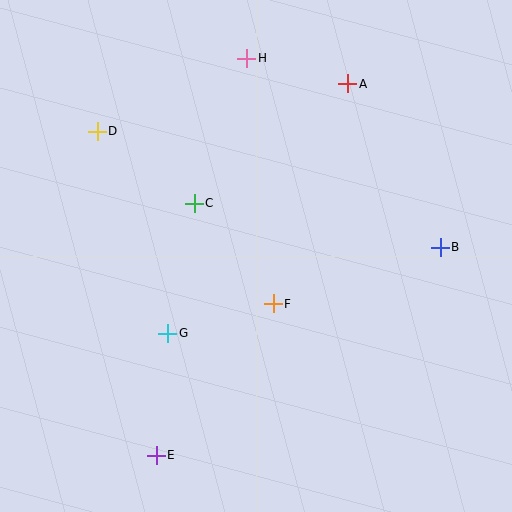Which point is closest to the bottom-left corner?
Point E is closest to the bottom-left corner.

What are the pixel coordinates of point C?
Point C is at (194, 203).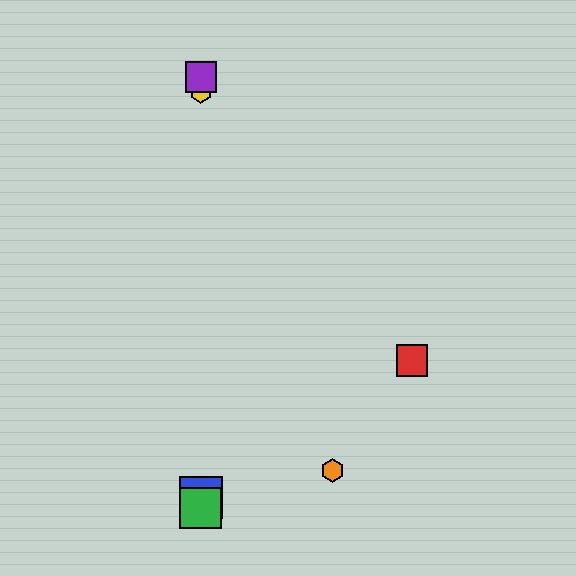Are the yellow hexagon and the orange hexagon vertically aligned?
No, the yellow hexagon is at x≈201 and the orange hexagon is at x≈332.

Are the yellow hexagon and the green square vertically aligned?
Yes, both are at x≈201.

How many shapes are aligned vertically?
4 shapes (the blue square, the green square, the yellow hexagon, the purple square) are aligned vertically.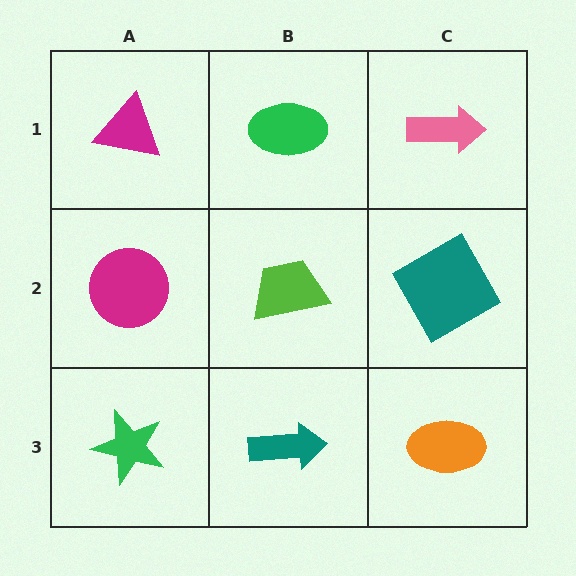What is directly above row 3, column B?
A lime trapezoid.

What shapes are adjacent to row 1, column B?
A lime trapezoid (row 2, column B), a magenta triangle (row 1, column A), a pink arrow (row 1, column C).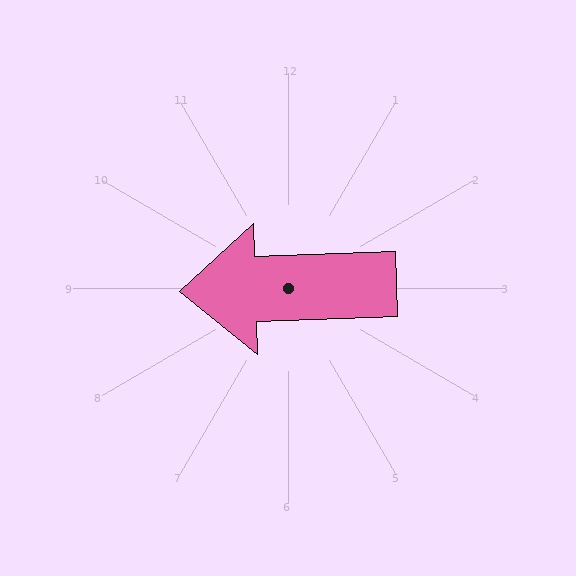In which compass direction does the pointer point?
West.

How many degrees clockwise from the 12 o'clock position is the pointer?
Approximately 268 degrees.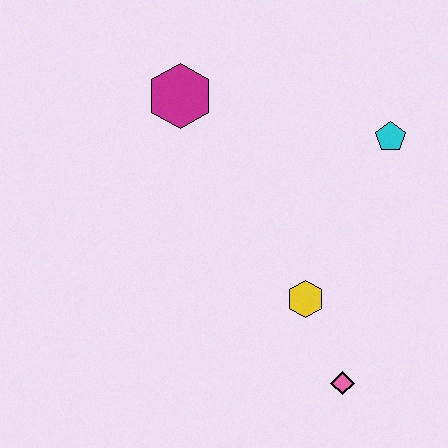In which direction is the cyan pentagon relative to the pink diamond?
The cyan pentagon is above the pink diamond.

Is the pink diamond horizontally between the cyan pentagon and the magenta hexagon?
Yes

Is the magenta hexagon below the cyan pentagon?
No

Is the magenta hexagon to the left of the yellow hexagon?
Yes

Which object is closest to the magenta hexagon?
The cyan pentagon is closest to the magenta hexagon.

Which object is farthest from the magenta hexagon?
The pink diamond is farthest from the magenta hexagon.